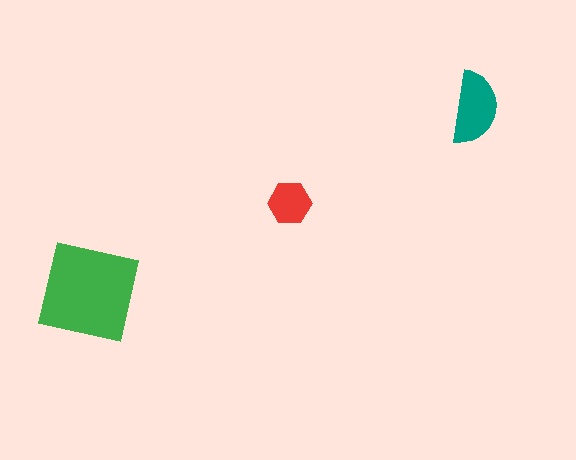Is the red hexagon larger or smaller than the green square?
Smaller.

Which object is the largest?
The green square.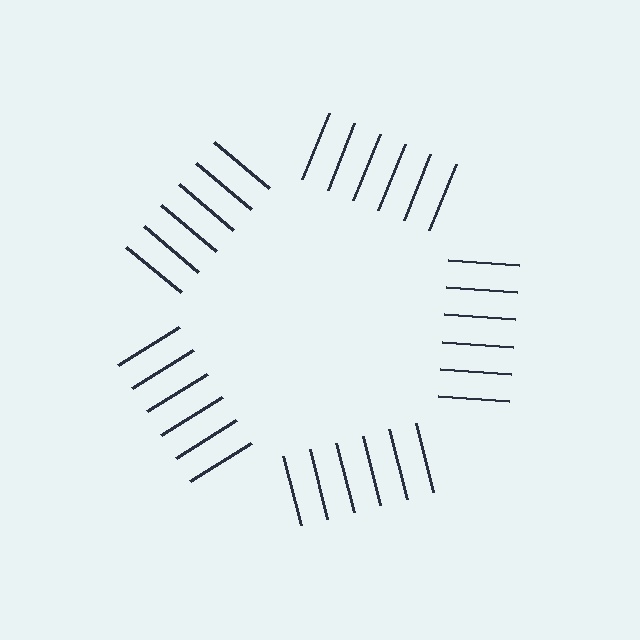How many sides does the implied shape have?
5 sides — the line-ends trace a pentagon.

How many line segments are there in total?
30 — 6 along each of the 5 edges.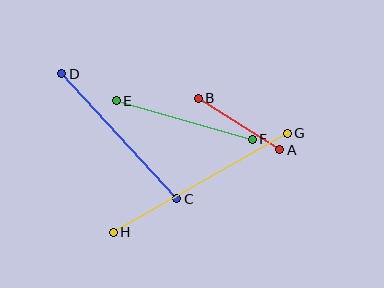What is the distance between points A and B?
The distance is approximately 97 pixels.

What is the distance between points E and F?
The distance is approximately 141 pixels.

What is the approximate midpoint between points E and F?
The midpoint is at approximately (184, 120) pixels.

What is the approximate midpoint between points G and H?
The midpoint is at approximately (200, 183) pixels.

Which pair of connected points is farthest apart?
Points G and H are farthest apart.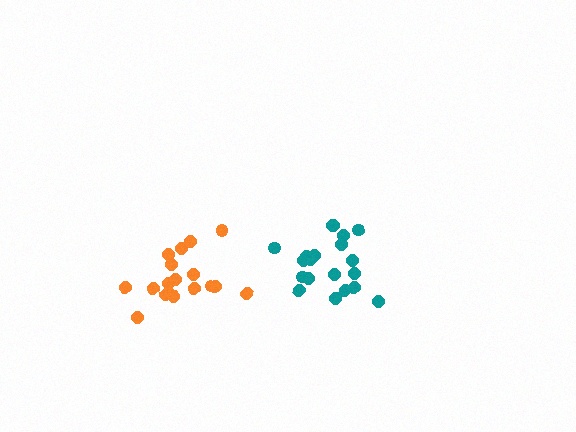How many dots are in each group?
Group 1: 18 dots, Group 2: 20 dots (38 total).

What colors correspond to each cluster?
The clusters are colored: orange, teal.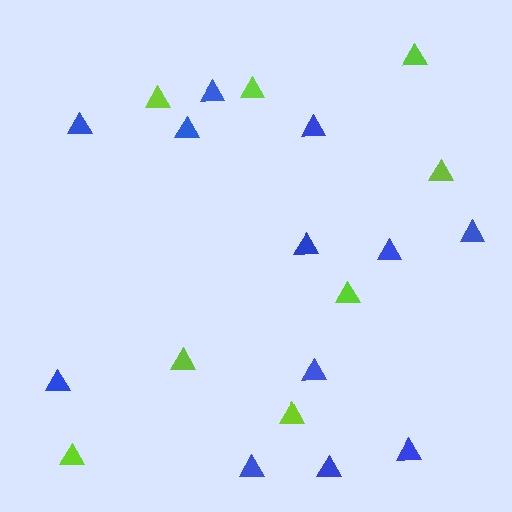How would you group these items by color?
There are 2 groups: one group of blue triangles (12) and one group of lime triangles (8).